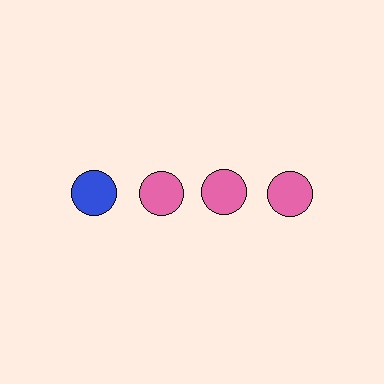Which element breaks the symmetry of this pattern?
The blue circle in the top row, leftmost column breaks the symmetry. All other shapes are pink circles.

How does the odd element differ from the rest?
It has a different color: blue instead of pink.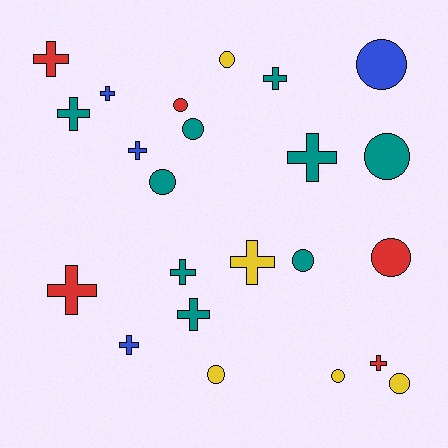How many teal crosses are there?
There are 5 teal crosses.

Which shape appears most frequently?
Cross, with 12 objects.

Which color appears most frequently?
Teal, with 9 objects.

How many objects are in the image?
There are 23 objects.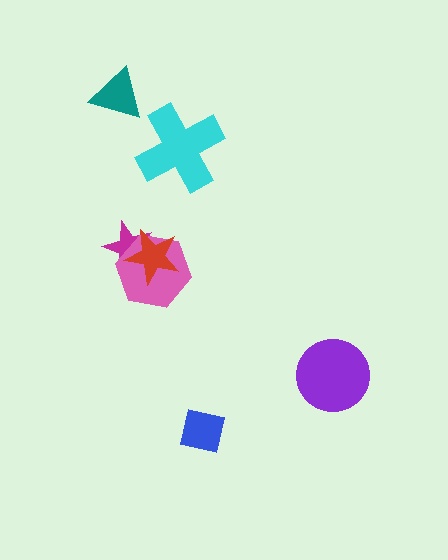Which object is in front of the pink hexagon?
The red star is in front of the pink hexagon.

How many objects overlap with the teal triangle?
0 objects overlap with the teal triangle.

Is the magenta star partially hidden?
Yes, it is partially covered by another shape.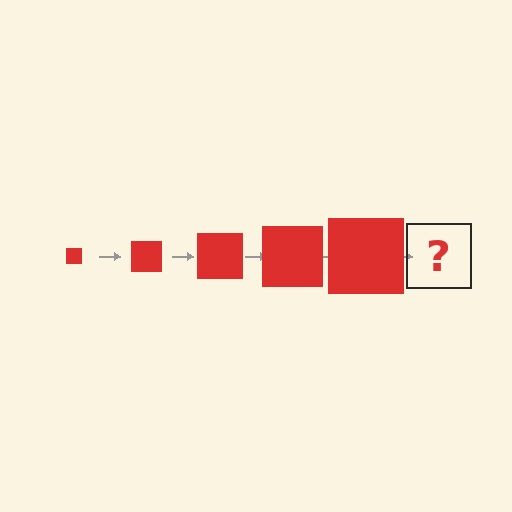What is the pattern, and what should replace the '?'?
The pattern is that the square gets progressively larger each step. The '?' should be a red square, larger than the previous one.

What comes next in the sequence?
The next element should be a red square, larger than the previous one.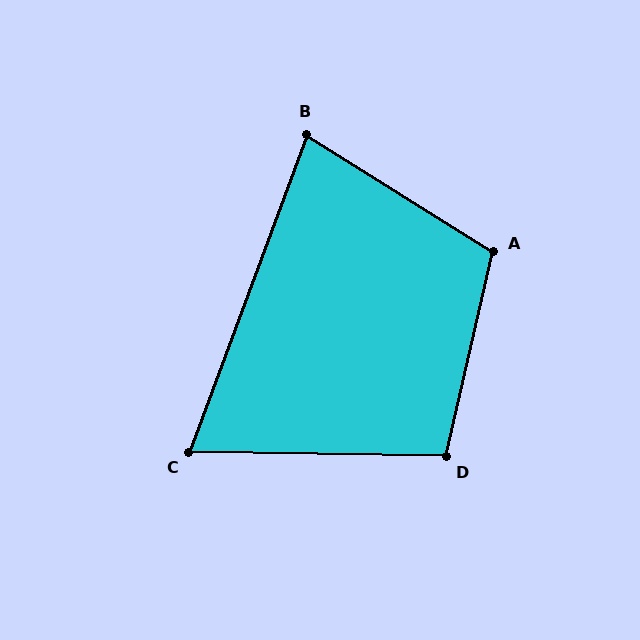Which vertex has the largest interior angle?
A, at approximately 109 degrees.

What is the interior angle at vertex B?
Approximately 78 degrees (acute).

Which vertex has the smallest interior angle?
C, at approximately 71 degrees.